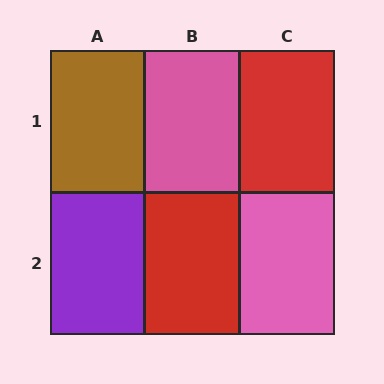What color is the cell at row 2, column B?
Red.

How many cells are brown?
1 cell is brown.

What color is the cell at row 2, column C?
Pink.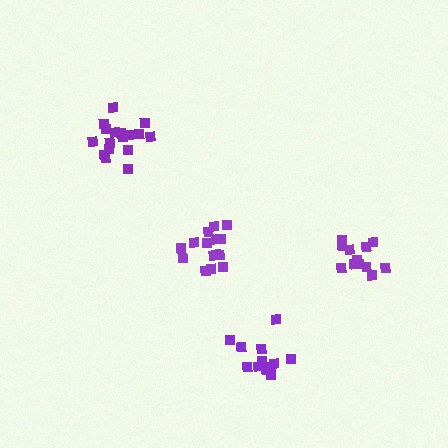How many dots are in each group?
Group 1: 13 dots, Group 2: 14 dots, Group 3: 15 dots, Group 4: 17 dots (59 total).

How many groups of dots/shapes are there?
There are 4 groups.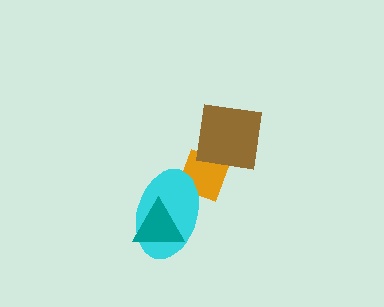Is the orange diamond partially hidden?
Yes, it is partially covered by another shape.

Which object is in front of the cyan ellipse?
The teal triangle is in front of the cyan ellipse.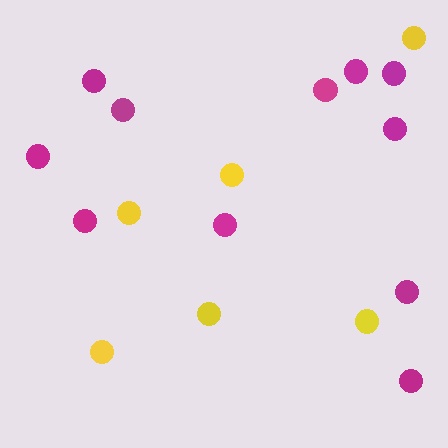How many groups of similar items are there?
There are 2 groups: one group of yellow circles (6) and one group of magenta circles (11).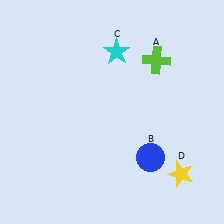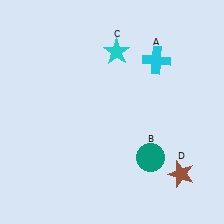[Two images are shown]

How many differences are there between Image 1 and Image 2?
There are 3 differences between the two images.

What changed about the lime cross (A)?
In Image 1, A is lime. In Image 2, it changed to cyan.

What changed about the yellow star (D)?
In Image 1, D is yellow. In Image 2, it changed to brown.